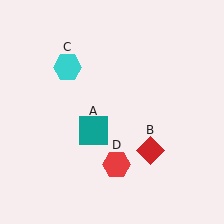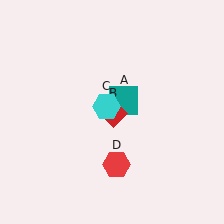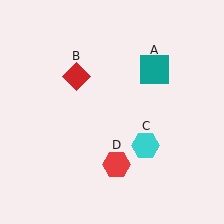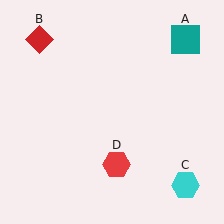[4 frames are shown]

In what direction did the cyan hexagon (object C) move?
The cyan hexagon (object C) moved down and to the right.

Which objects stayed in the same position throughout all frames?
Red hexagon (object D) remained stationary.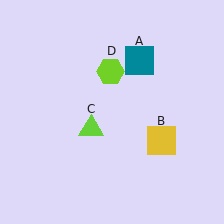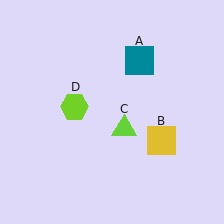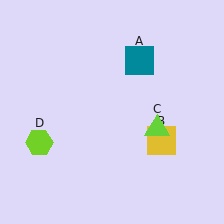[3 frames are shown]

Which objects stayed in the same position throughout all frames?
Teal square (object A) and yellow square (object B) remained stationary.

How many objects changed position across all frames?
2 objects changed position: lime triangle (object C), lime hexagon (object D).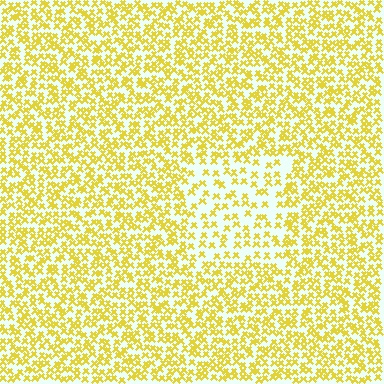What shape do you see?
I see a rectangle.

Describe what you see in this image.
The image contains small yellow elements arranged at two different densities. A rectangle-shaped region is visible where the elements are less densely packed than the surrounding area.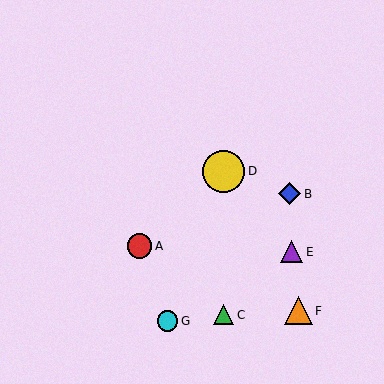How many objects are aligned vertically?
2 objects (C, D) are aligned vertically.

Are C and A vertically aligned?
No, C is at x≈224 and A is at x≈140.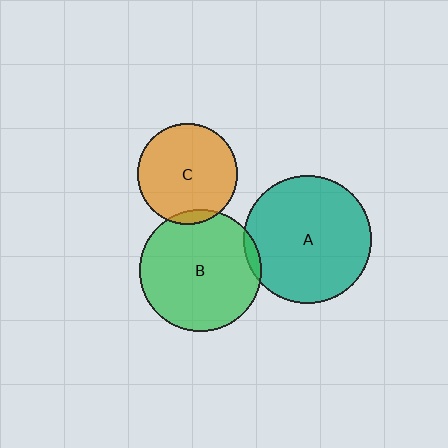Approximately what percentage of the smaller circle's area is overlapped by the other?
Approximately 5%.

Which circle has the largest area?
Circle A (teal).